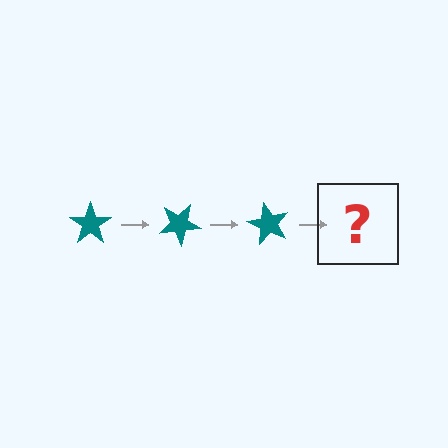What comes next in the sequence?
The next element should be a teal star rotated 90 degrees.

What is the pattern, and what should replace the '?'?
The pattern is that the star rotates 30 degrees each step. The '?' should be a teal star rotated 90 degrees.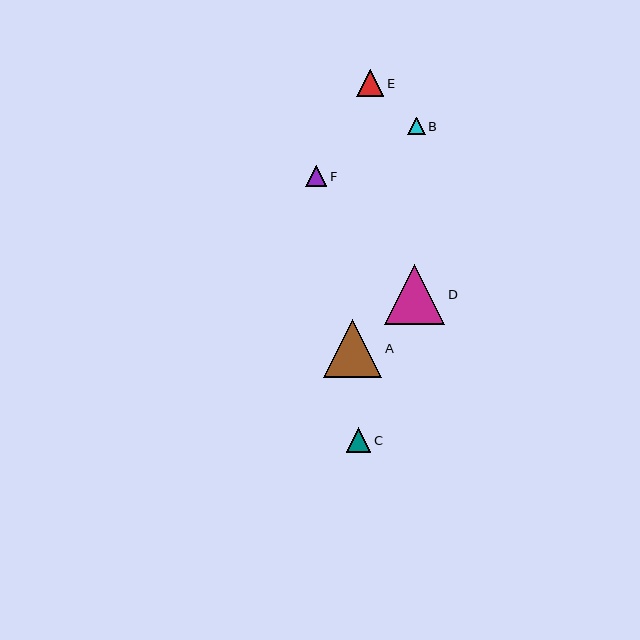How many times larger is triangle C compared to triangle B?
Triangle C is approximately 1.4 times the size of triangle B.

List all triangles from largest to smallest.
From largest to smallest: D, A, E, C, F, B.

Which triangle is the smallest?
Triangle B is the smallest with a size of approximately 17 pixels.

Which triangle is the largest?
Triangle D is the largest with a size of approximately 60 pixels.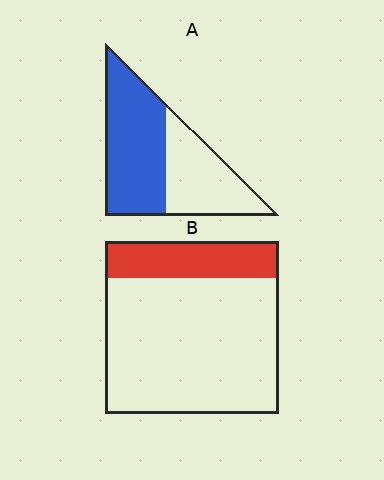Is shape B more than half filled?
No.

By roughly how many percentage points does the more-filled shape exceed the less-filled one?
By roughly 35 percentage points (A over B).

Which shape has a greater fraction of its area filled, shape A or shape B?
Shape A.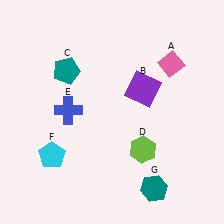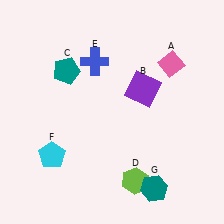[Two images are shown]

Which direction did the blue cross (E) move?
The blue cross (E) moved up.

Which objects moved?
The objects that moved are: the lime hexagon (D), the blue cross (E).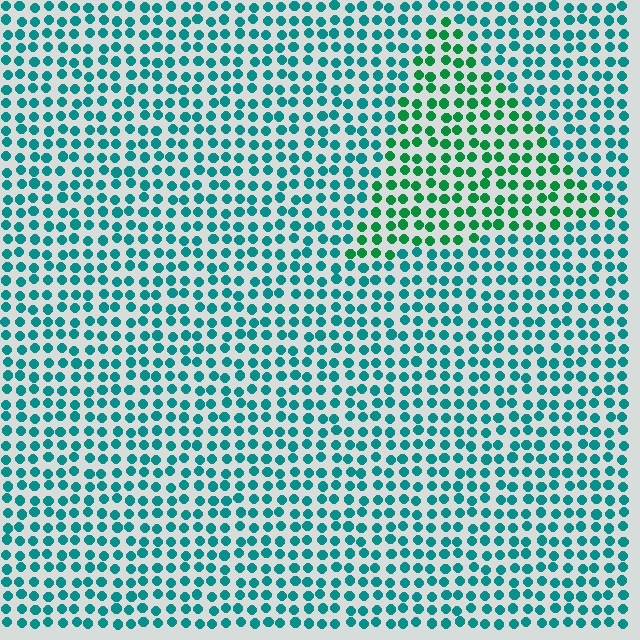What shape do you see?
I see a triangle.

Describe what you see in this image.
The image is filled with small teal elements in a uniform arrangement. A triangle-shaped region is visible where the elements are tinted to a slightly different hue, forming a subtle color boundary.